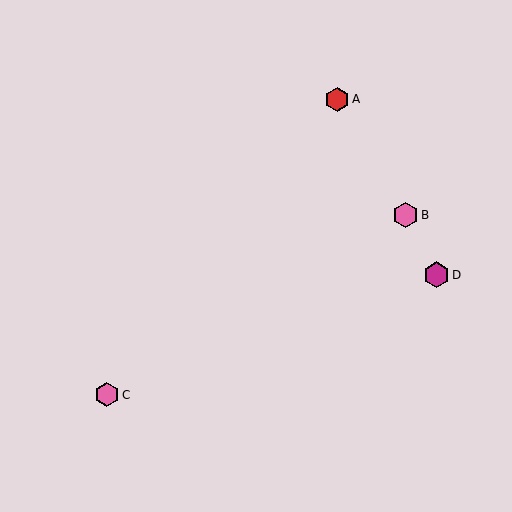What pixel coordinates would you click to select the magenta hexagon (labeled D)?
Click at (436, 275) to select the magenta hexagon D.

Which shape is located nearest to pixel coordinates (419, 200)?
The pink hexagon (labeled B) at (406, 215) is nearest to that location.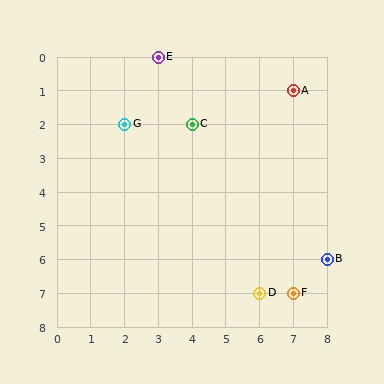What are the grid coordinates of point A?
Point A is at grid coordinates (7, 1).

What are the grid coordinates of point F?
Point F is at grid coordinates (7, 7).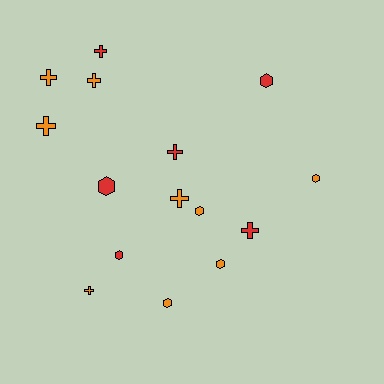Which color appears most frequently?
Orange, with 9 objects.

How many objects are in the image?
There are 15 objects.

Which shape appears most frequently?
Cross, with 8 objects.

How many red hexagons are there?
There are 3 red hexagons.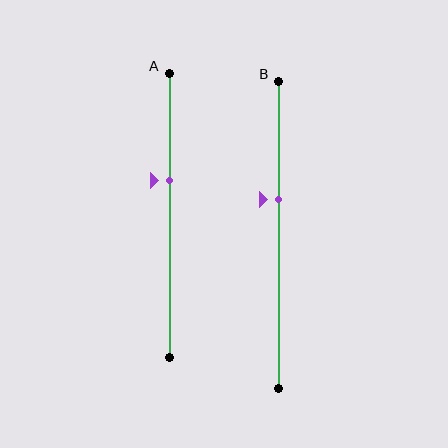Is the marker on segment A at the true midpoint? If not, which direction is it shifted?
No, the marker on segment A is shifted upward by about 12% of the segment length.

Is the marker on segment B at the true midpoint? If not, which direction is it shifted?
No, the marker on segment B is shifted upward by about 11% of the segment length.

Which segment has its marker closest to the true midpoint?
Segment B has its marker closest to the true midpoint.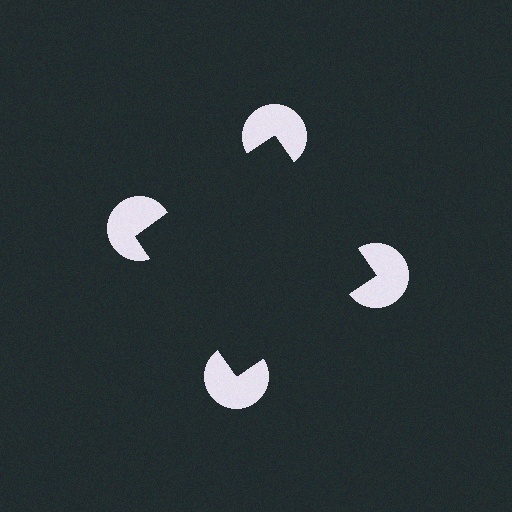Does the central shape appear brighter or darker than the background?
It typically appears slightly darker than the background, even though no actual brightness change is drawn.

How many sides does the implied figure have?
4 sides.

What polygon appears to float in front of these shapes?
An illusory square — its edges are inferred from the aligned wedge cuts in the pac-man discs, not physically drawn.